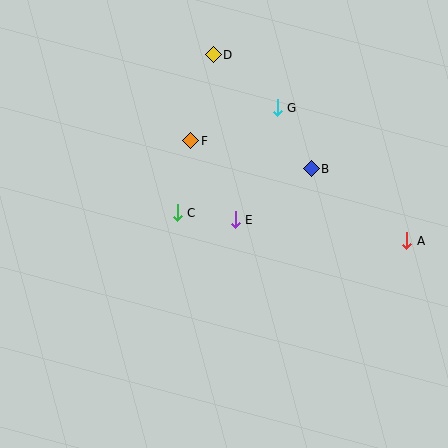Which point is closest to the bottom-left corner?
Point C is closest to the bottom-left corner.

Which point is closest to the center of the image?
Point E at (235, 220) is closest to the center.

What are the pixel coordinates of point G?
Point G is at (277, 108).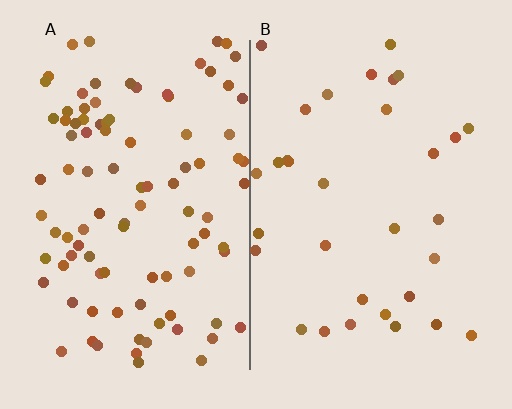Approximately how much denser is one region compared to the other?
Approximately 3.0× — region A over region B.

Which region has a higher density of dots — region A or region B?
A (the left).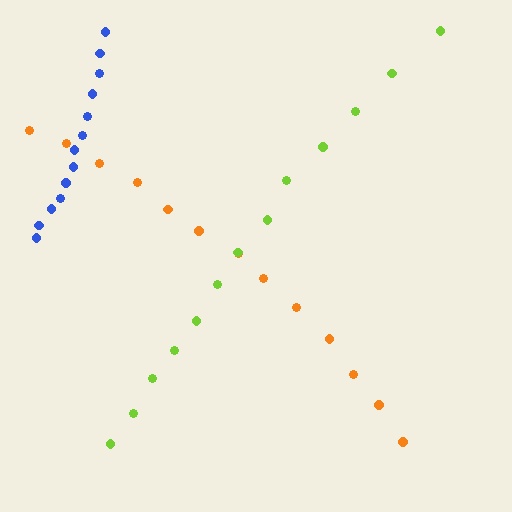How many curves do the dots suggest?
There are 3 distinct paths.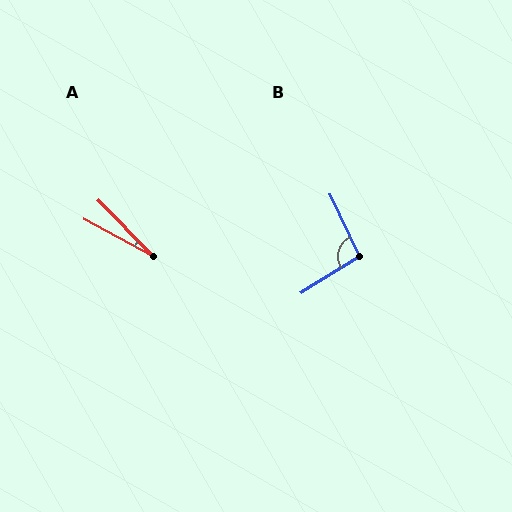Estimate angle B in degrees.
Approximately 97 degrees.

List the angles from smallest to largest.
A (17°), B (97°).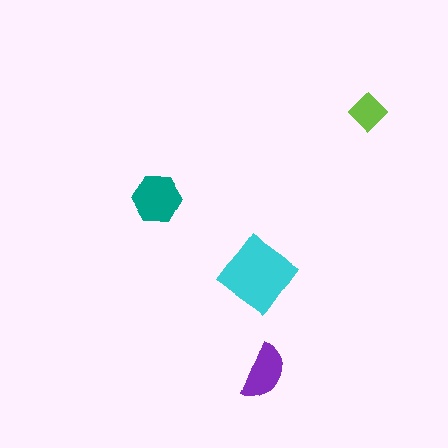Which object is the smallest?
The lime diamond.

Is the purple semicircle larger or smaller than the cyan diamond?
Smaller.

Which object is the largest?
The cyan diamond.